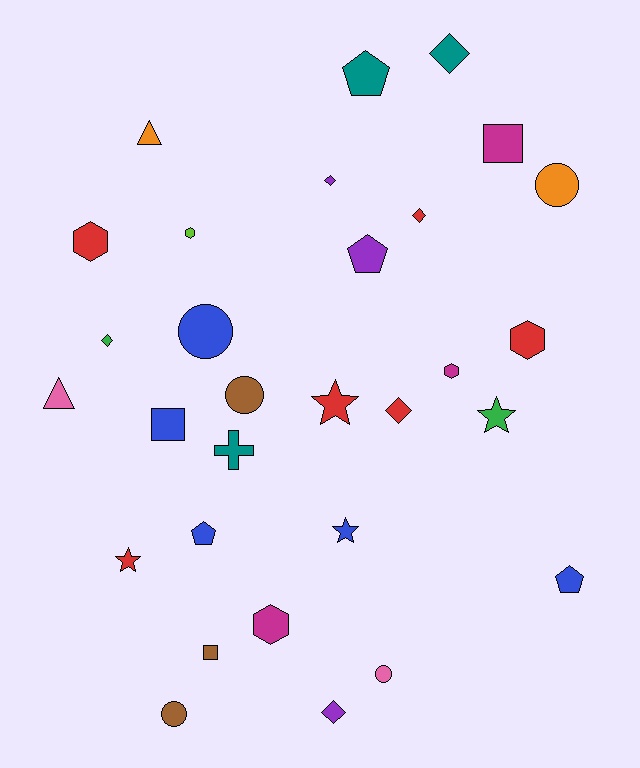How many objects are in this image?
There are 30 objects.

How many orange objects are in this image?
There are 2 orange objects.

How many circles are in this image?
There are 5 circles.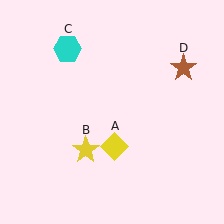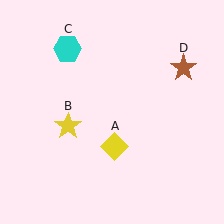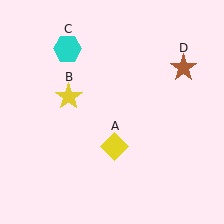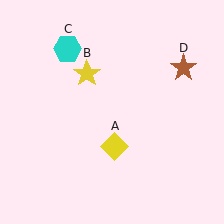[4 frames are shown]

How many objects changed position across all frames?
1 object changed position: yellow star (object B).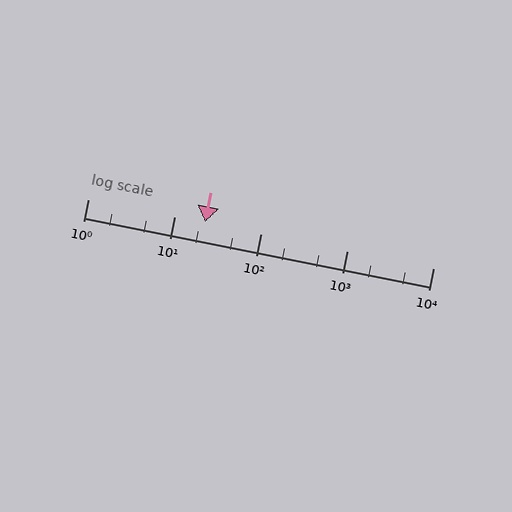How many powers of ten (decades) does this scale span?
The scale spans 4 decades, from 1 to 10000.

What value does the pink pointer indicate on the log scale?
The pointer indicates approximately 23.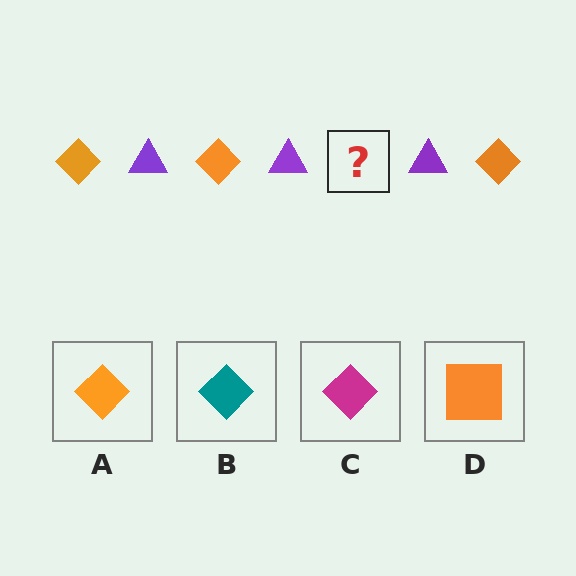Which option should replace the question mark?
Option A.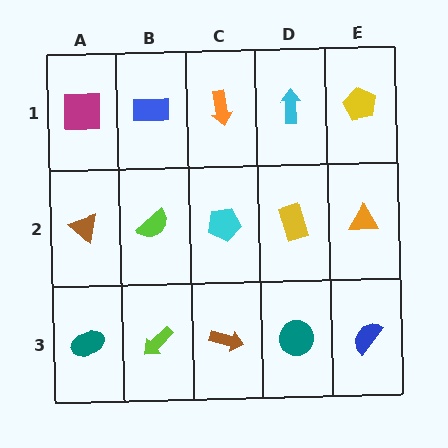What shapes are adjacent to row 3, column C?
A cyan pentagon (row 2, column C), a lime arrow (row 3, column B), a teal circle (row 3, column D).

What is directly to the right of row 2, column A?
A lime semicircle.